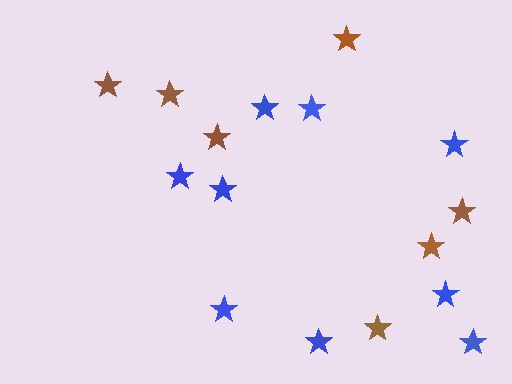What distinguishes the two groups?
There are 2 groups: one group of brown stars (7) and one group of blue stars (9).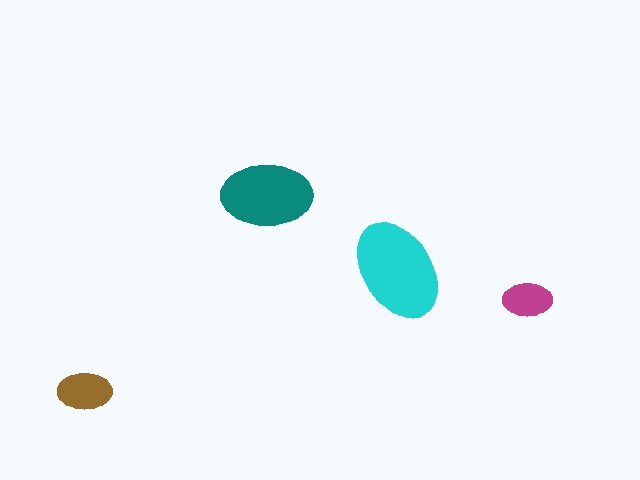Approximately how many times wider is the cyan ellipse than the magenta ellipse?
About 2 times wider.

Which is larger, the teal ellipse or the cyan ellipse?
The cyan one.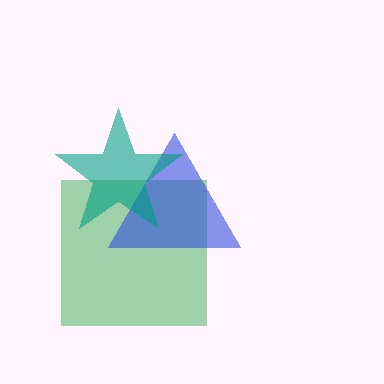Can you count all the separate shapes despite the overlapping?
Yes, there are 3 separate shapes.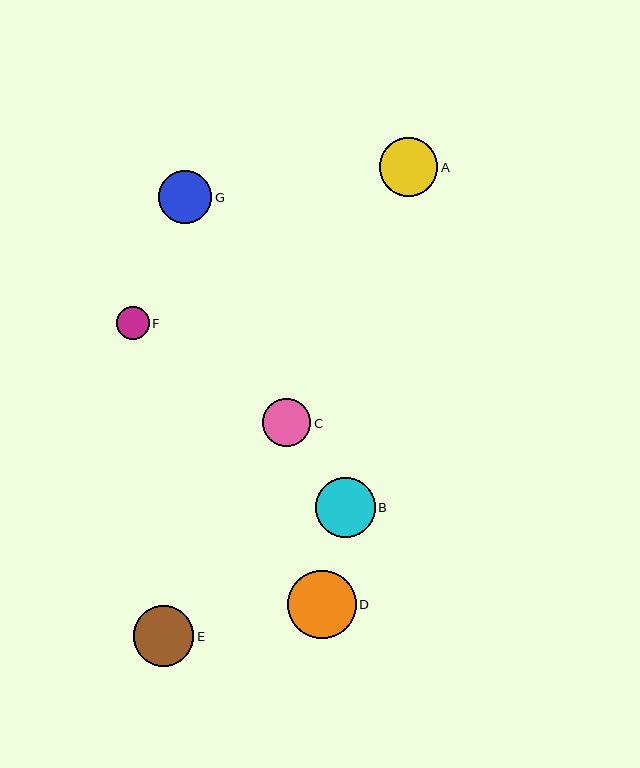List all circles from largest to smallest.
From largest to smallest: D, E, B, A, G, C, F.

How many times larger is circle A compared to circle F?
Circle A is approximately 1.8 times the size of circle F.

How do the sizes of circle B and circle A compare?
Circle B and circle A are approximately the same size.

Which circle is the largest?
Circle D is the largest with a size of approximately 69 pixels.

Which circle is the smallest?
Circle F is the smallest with a size of approximately 32 pixels.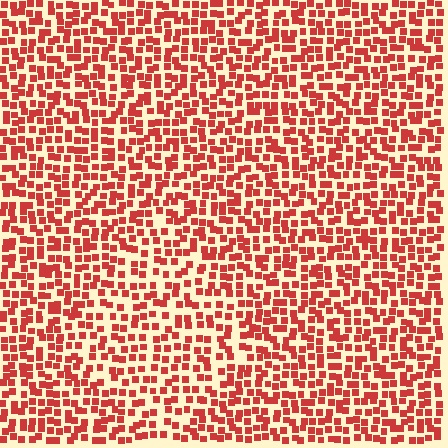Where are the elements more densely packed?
The elements are more densely packed outside the diamond boundary.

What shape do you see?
I see a diamond.